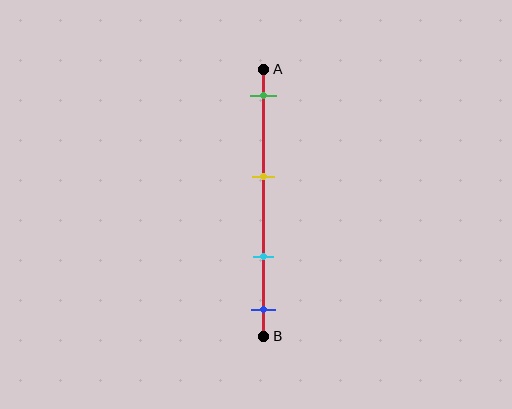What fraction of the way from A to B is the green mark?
The green mark is approximately 10% (0.1) of the way from A to B.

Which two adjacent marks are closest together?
The cyan and blue marks are the closest adjacent pair.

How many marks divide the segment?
There are 4 marks dividing the segment.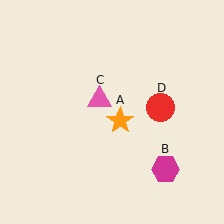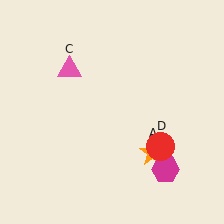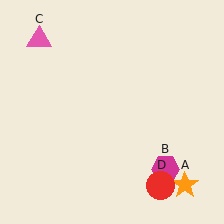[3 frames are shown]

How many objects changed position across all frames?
3 objects changed position: orange star (object A), pink triangle (object C), red circle (object D).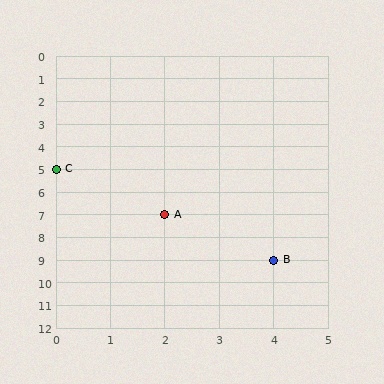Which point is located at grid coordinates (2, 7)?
Point A is at (2, 7).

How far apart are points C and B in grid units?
Points C and B are 4 columns and 4 rows apart (about 5.7 grid units diagonally).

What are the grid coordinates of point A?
Point A is at grid coordinates (2, 7).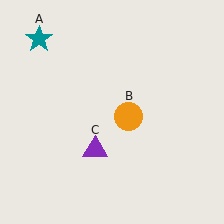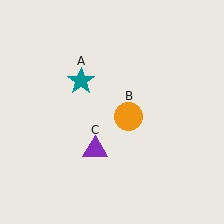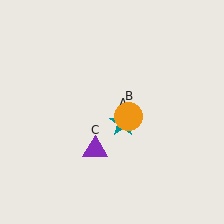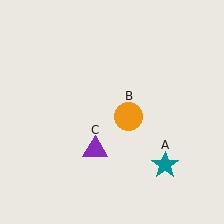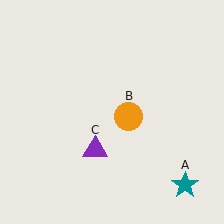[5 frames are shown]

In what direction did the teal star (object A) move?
The teal star (object A) moved down and to the right.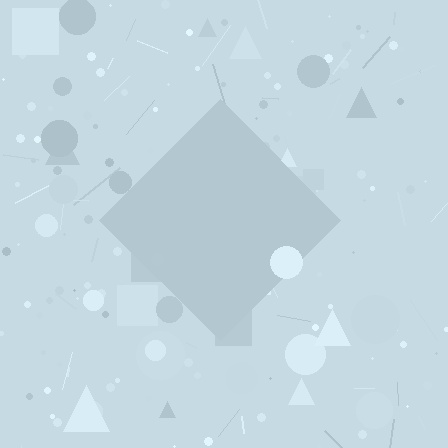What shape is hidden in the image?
A diamond is hidden in the image.